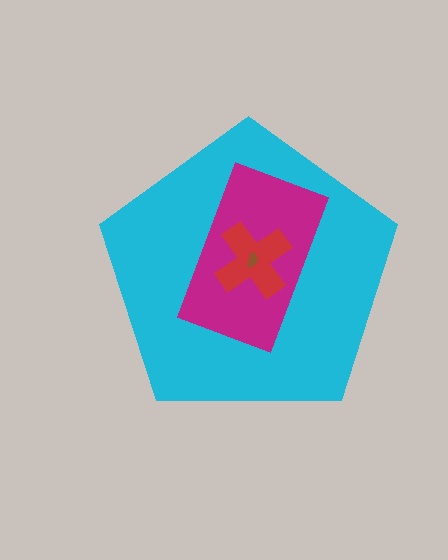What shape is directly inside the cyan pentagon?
The magenta rectangle.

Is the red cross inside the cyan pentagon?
Yes.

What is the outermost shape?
The cyan pentagon.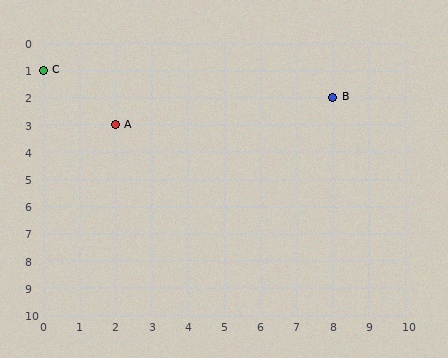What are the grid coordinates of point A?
Point A is at grid coordinates (2, 3).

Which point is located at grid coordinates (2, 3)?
Point A is at (2, 3).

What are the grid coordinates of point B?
Point B is at grid coordinates (8, 2).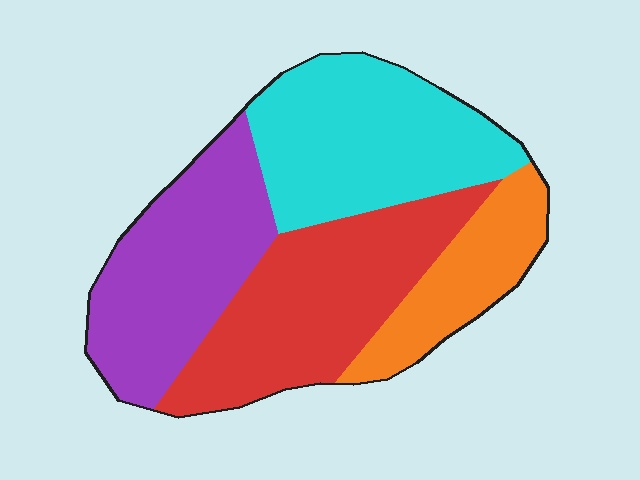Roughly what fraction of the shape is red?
Red takes up between a quarter and a half of the shape.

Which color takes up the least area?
Orange, at roughly 15%.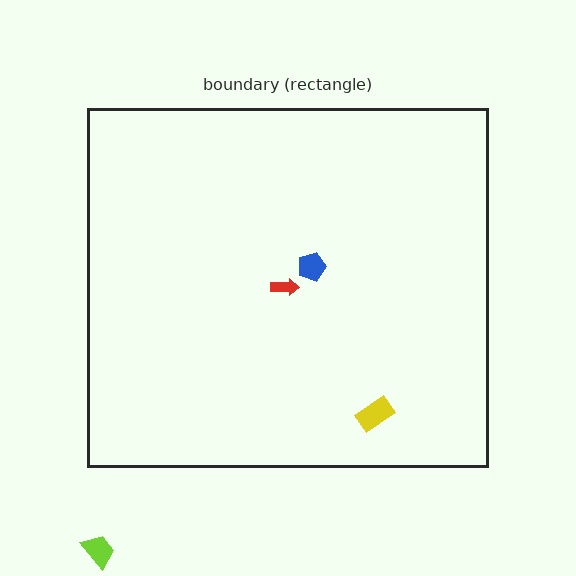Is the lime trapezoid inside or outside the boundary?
Outside.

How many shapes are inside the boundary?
3 inside, 1 outside.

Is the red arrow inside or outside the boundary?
Inside.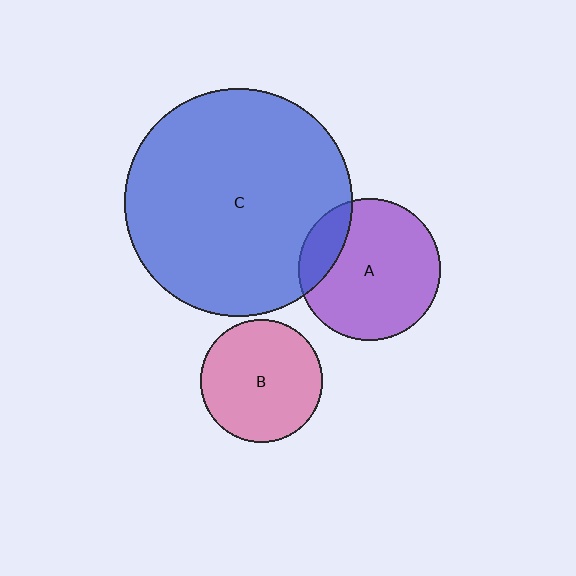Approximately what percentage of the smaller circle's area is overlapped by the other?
Approximately 20%.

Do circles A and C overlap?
Yes.